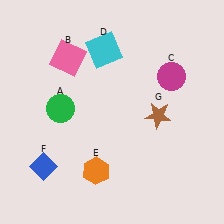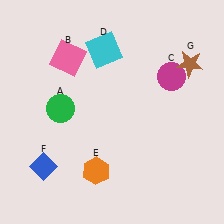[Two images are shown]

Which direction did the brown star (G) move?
The brown star (G) moved up.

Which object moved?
The brown star (G) moved up.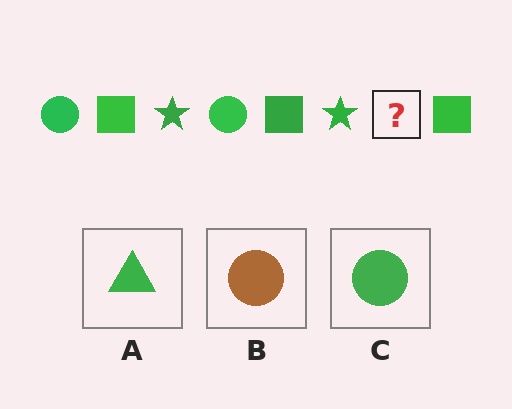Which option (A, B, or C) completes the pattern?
C.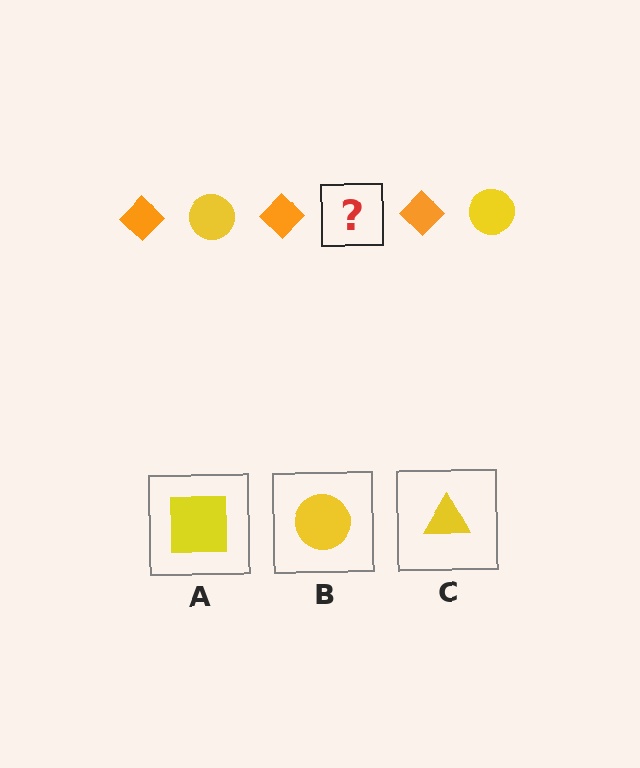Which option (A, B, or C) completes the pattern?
B.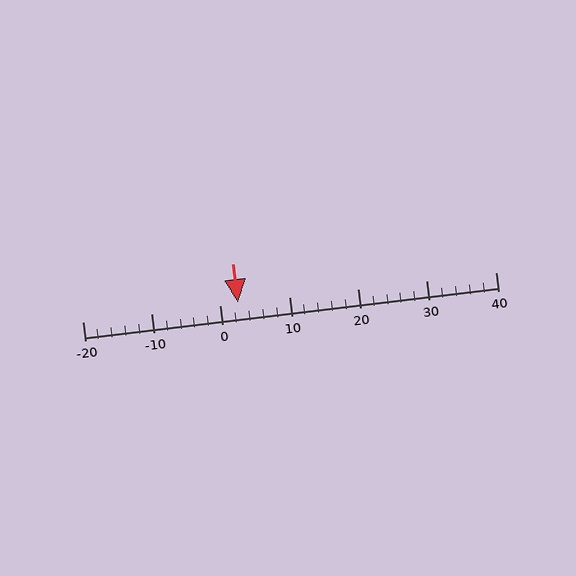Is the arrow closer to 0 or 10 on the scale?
The arrow is closer to 0.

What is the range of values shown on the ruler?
The ruler shows values from -20 to 40.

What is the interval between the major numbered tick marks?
The major tick marks are spaced 10 units apart.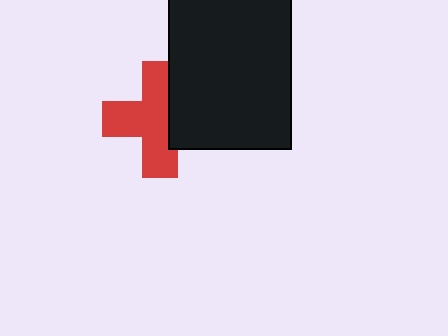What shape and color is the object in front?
The object in front is a black rectangle.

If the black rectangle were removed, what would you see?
You would see the complete red cross.